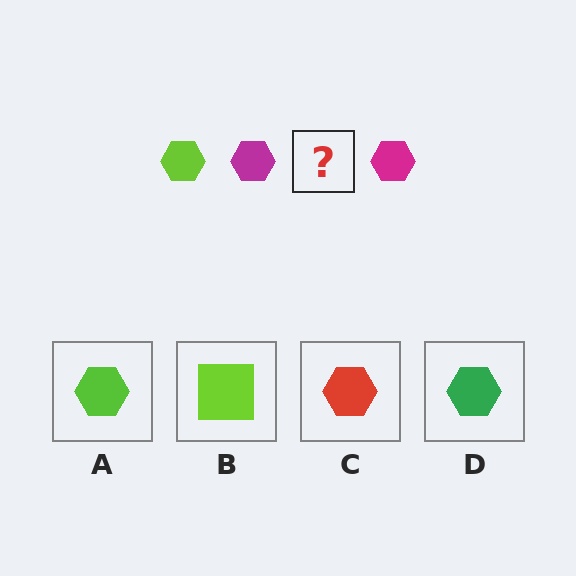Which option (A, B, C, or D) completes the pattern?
A.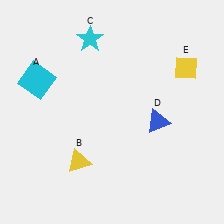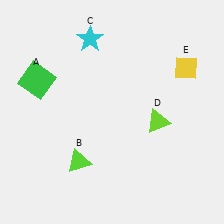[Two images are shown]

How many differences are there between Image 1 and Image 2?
There are 3 differences between the two images.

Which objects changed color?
A changed from cyan to green. B changed from yellow to lime. D changed from blue to lime.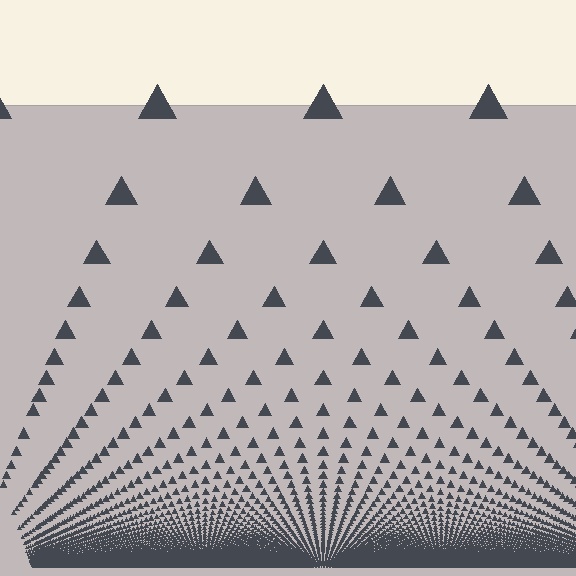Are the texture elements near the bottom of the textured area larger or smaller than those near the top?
Smaller. The gradient is inverted — elements near the bottom are smaller and denser.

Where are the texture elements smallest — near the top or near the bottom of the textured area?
Near the bottom.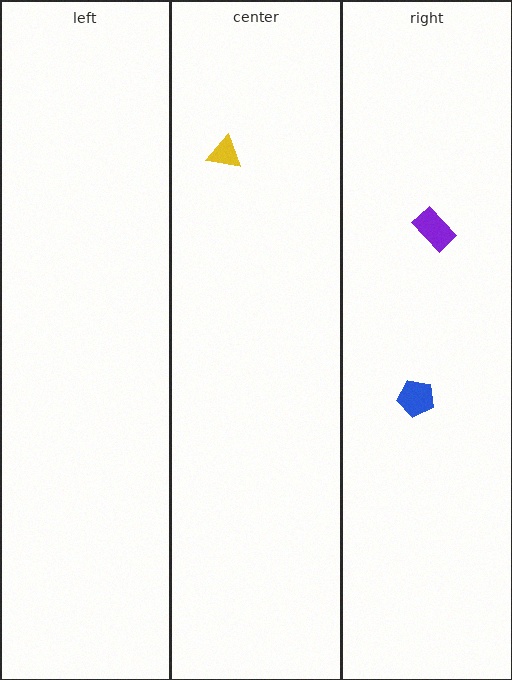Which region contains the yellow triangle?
The center region.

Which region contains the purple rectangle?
The right region.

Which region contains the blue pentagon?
The right region.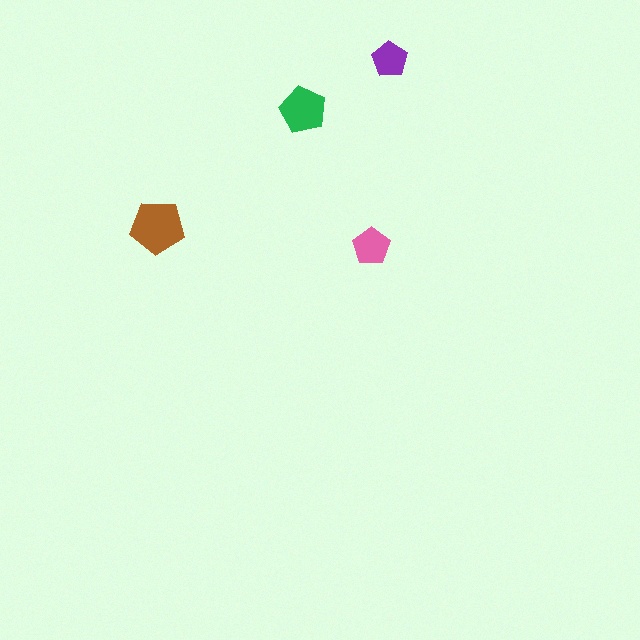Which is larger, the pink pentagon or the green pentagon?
The green one.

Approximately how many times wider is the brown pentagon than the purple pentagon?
About 1.5 times wider.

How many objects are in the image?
There are 4 objects in the image.